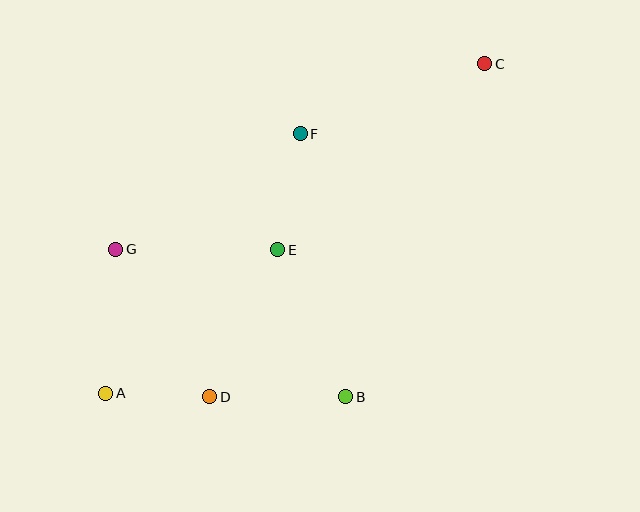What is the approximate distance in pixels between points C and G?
The distance between C and G is approximately 413 pixels.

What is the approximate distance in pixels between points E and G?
The distance between E and G is approximately 162 pixels.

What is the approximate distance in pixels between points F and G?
The distance between F and G is approximately 218 pixels.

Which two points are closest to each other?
Points A and D are closest to each other.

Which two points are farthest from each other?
Points A and C are farthest from each other.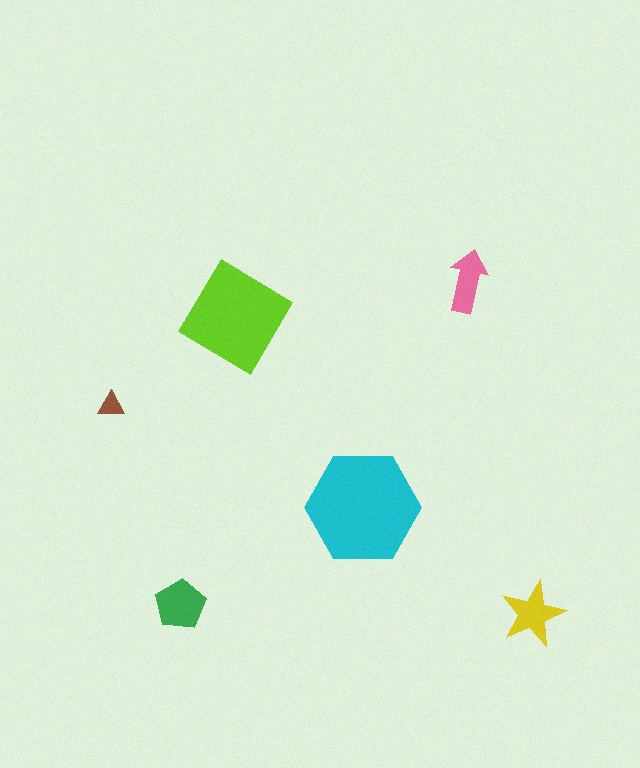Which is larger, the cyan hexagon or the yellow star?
The cyan hexagon.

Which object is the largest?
The cyan hexagon.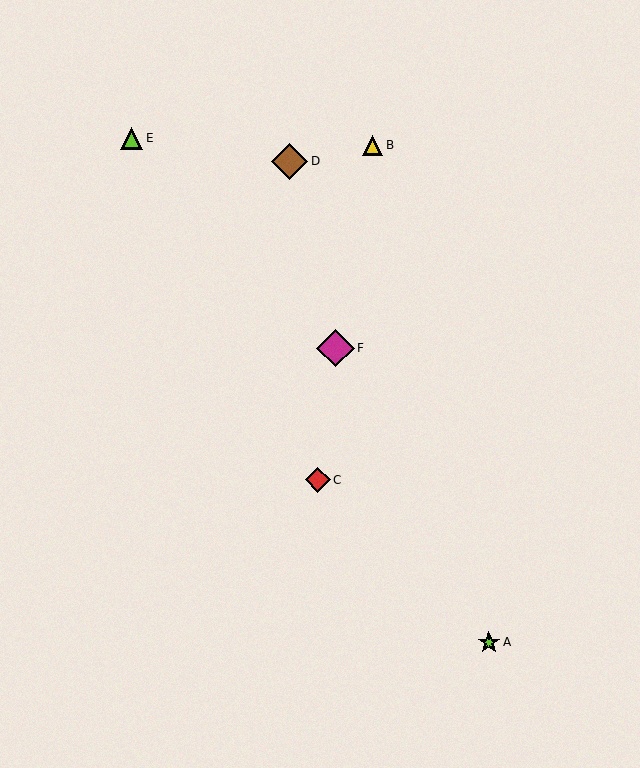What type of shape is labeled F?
Shape F is a magenta diamond.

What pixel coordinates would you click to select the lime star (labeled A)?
Click at (489, 642) to select the lime star A.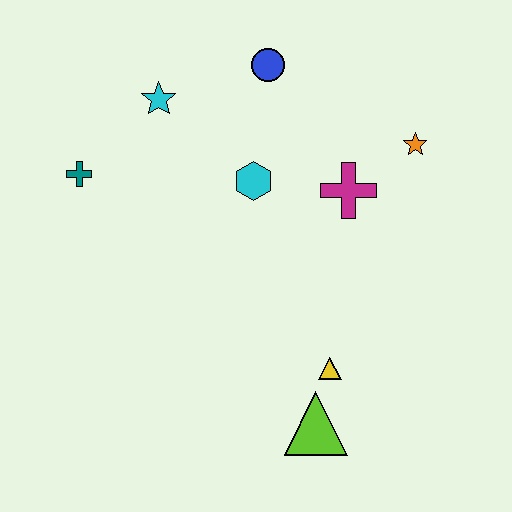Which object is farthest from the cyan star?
The lime triangle is farthest from the cyan star.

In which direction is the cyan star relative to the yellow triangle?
The cyan star is above the yellow triangle.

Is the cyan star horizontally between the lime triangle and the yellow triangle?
No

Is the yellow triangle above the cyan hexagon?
No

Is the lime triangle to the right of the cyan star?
Yes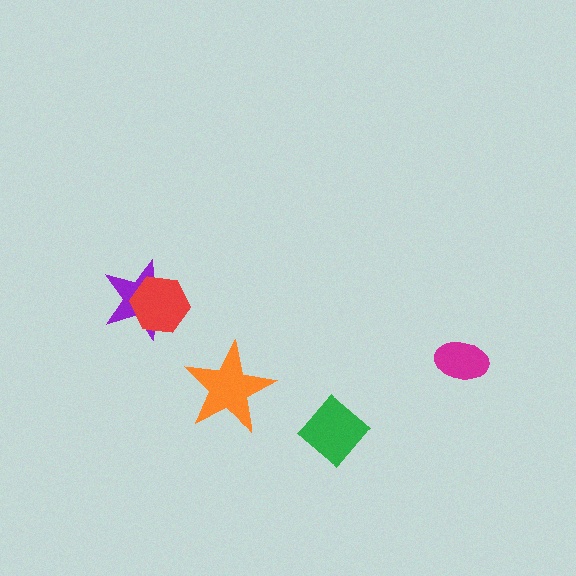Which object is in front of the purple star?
The red hexagon is in front of the purple star.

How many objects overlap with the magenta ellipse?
0 objects overlap with the magenta ellipse.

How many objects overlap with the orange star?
0 objects overlap with the orange star.